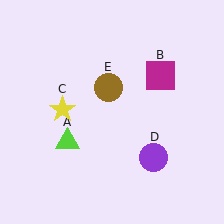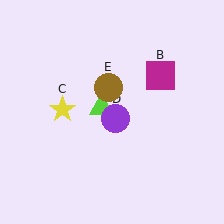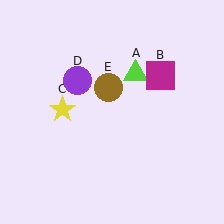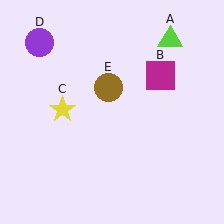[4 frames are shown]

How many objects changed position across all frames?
2 objects changed position: lime triangle (object A), purple circle (object D).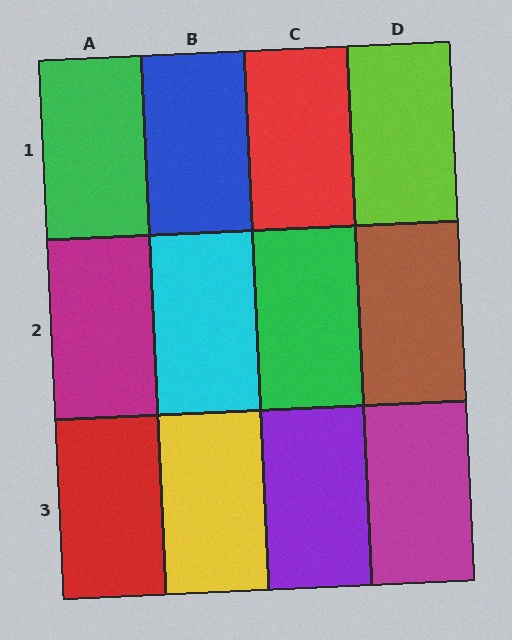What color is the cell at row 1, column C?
Red.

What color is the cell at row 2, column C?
Green.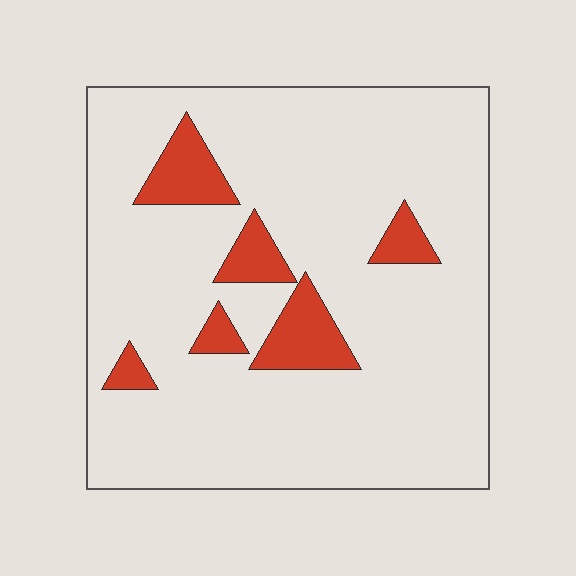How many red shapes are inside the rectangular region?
6.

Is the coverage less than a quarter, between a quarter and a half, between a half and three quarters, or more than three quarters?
Less than a quarter.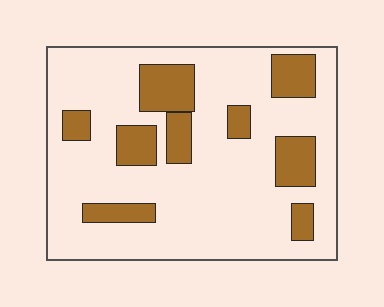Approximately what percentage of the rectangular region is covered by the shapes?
Approximately 20%.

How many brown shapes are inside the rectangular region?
9.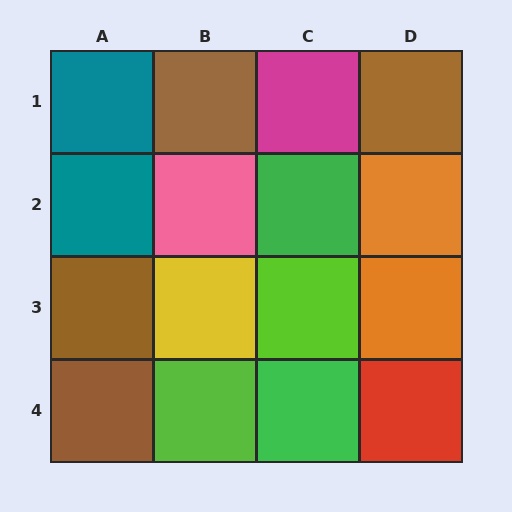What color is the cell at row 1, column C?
Magenta.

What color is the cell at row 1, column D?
Brown.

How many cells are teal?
2 cells are teal.